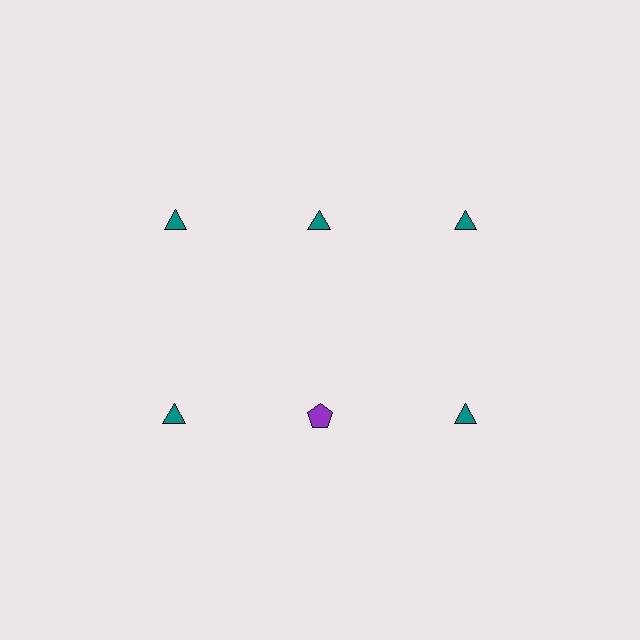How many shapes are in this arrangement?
There are 6 shapes arranged in a grid pattern.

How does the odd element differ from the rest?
It differs in both color (purple instead of teal) and shape (pentagon instead of triangle).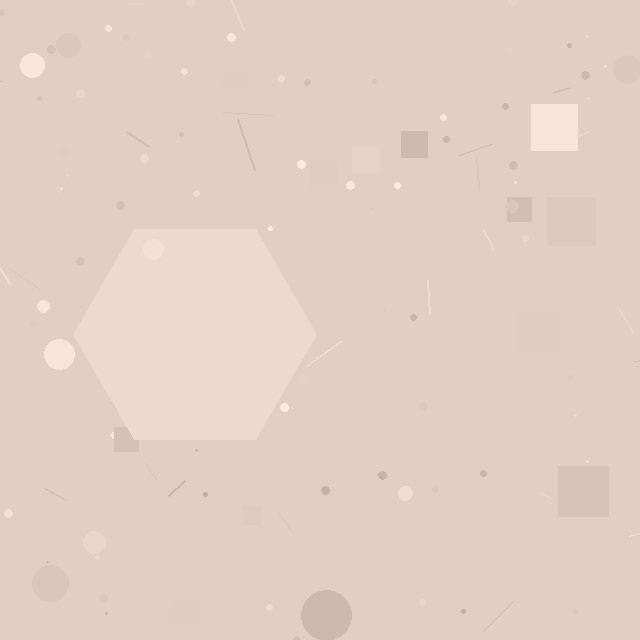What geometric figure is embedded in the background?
A hexagon is embedded in the background.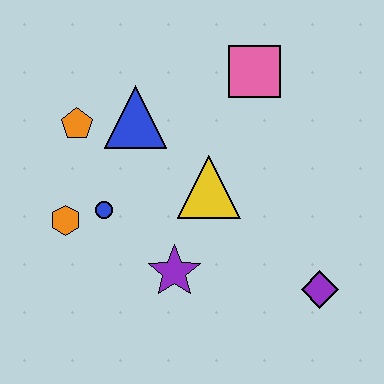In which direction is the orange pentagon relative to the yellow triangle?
The orange pentagon is to the left of the yellow triangle.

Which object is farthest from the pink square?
The orange hexagon is farthest from the pink square.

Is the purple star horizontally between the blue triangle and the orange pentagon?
No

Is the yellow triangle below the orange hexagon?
No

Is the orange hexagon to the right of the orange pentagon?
No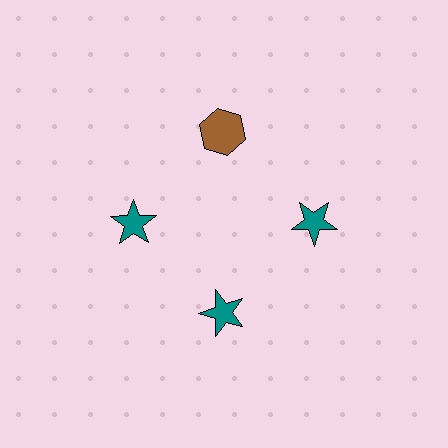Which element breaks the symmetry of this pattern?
The brown hexagon at roughly the 12 o'clock position breaks the symmetry. All other shapes are teal stars.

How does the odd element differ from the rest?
It differs in both color (brown instead of teal) and shape (hexagon instead of star).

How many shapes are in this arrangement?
There are 4 shapes arranged in a ring pattern.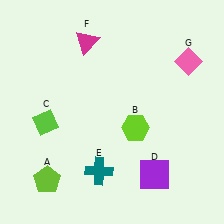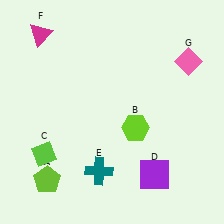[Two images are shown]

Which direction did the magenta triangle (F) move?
The magenta triangle (F) moved left.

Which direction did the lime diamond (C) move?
The lime diamond (C) moved down.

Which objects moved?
The objects that moved are: the lime diamond (C), the magenta triangle (F).